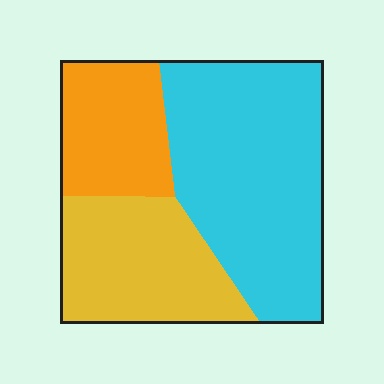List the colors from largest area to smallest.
From largest to smallest: cyan, yellow, orange.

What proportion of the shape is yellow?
Yellow takes up between a sixth and a third of the shape.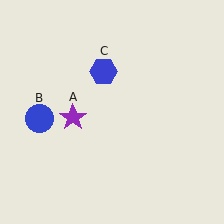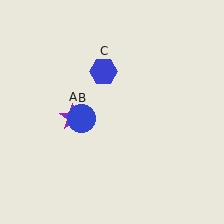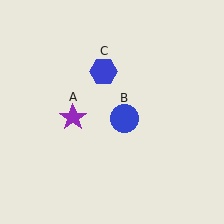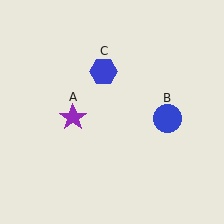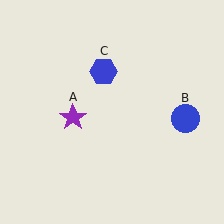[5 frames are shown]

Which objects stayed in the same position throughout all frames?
Purple star (object A) and blue hexagon (object C) remained stationary.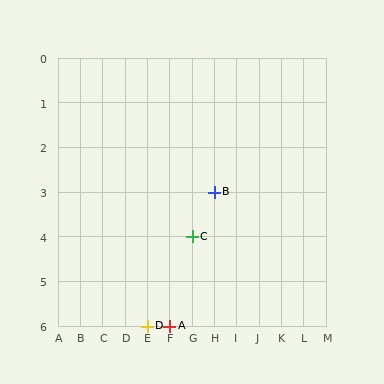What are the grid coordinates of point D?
Point D is at grid coordinates (E, 6).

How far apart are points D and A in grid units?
Points D and A are 1 column apart.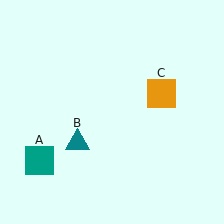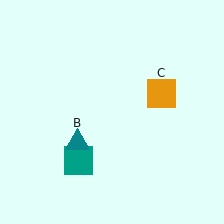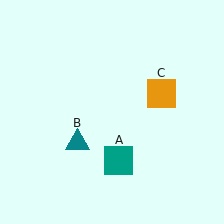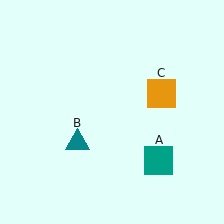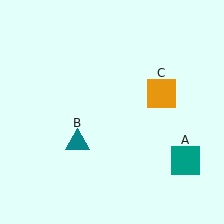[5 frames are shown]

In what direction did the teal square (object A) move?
The teal square (object A) moved right.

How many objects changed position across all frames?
1 object changed position: teal square (object A).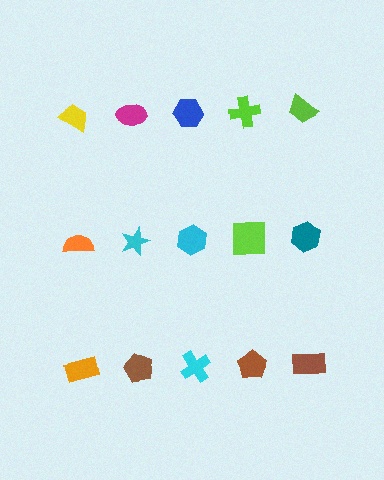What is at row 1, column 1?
A yellow trapezoid.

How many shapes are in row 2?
5 shapes.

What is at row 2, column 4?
A lime square.